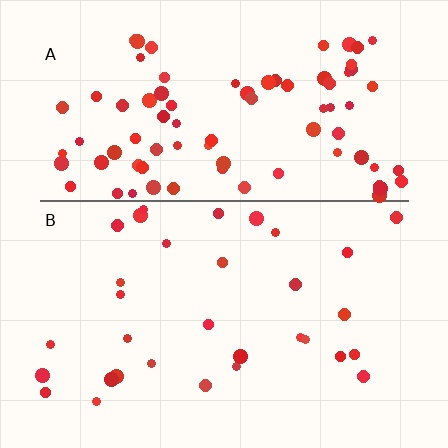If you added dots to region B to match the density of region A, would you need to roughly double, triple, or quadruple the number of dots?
Approximately triple.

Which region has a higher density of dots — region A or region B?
A (the top).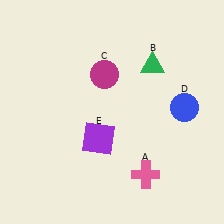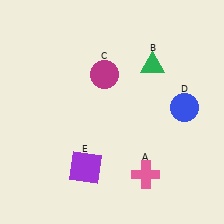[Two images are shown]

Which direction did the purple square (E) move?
The purple square (E) moved down.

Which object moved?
The purple square (E) moved down.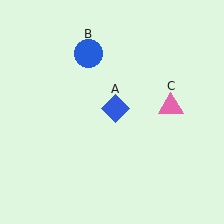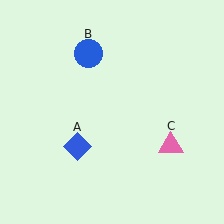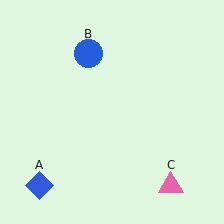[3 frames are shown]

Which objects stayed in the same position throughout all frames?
Blue circle (object B) remained stationary.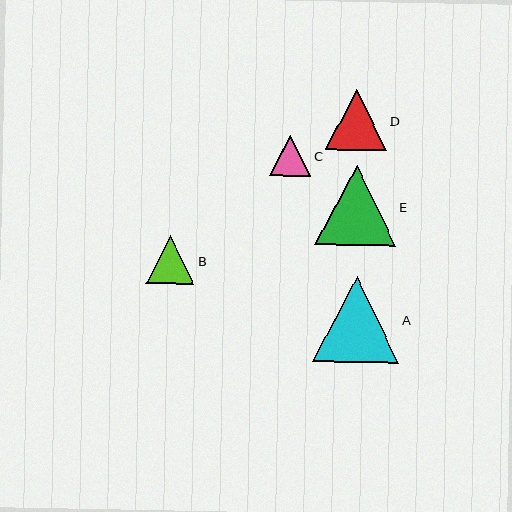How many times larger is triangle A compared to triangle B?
Triangle A is approximately 1.8 times the size of triangle B.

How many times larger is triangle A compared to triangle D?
Triangle A is approximately 1.4 times the size of triangle D.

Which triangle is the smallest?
Triangle C is the smallest with a size of approximately 41 pixels.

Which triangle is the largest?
Triangle A is the largest with a size of approximately 85 pixels.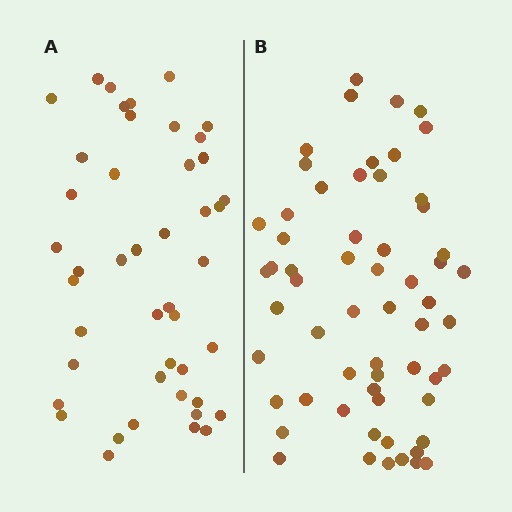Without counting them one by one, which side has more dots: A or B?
Region B (the right region) has more dots.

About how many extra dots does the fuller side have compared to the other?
Region B has approximately 15 more dots than region A.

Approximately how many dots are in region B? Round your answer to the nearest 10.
About 60 dots.